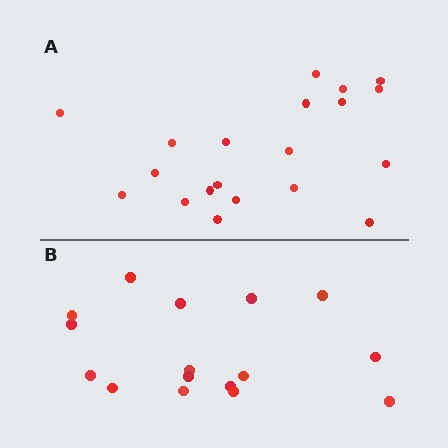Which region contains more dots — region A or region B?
Region A (the top region) has more dots.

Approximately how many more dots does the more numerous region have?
Region A has about 4 more dots than region B.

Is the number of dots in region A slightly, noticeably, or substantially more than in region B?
Region A has noticeably more, but not dramatically so. The ratio is roughly 1.2 to 1.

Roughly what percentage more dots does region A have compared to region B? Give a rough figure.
About 25% more.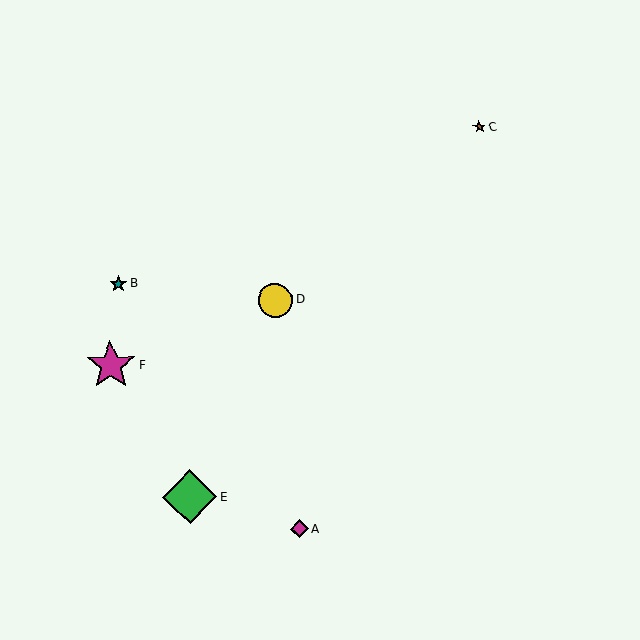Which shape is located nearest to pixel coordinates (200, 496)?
The green diamond (labeled E) at (190, 497) is nearest to that location.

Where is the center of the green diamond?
The center of the green diamond is at (190, 497).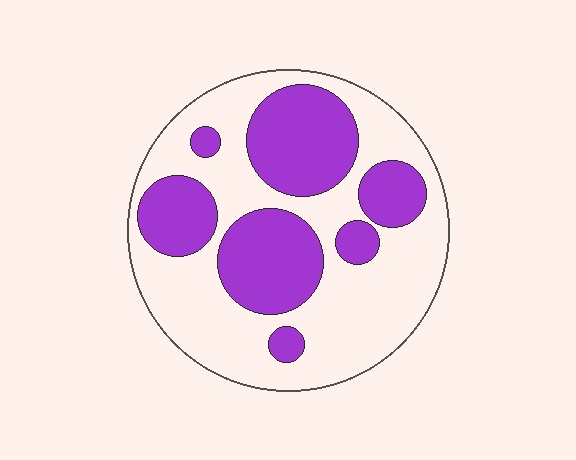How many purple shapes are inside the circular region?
7.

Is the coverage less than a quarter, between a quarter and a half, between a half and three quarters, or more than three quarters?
Between a quarter and a half.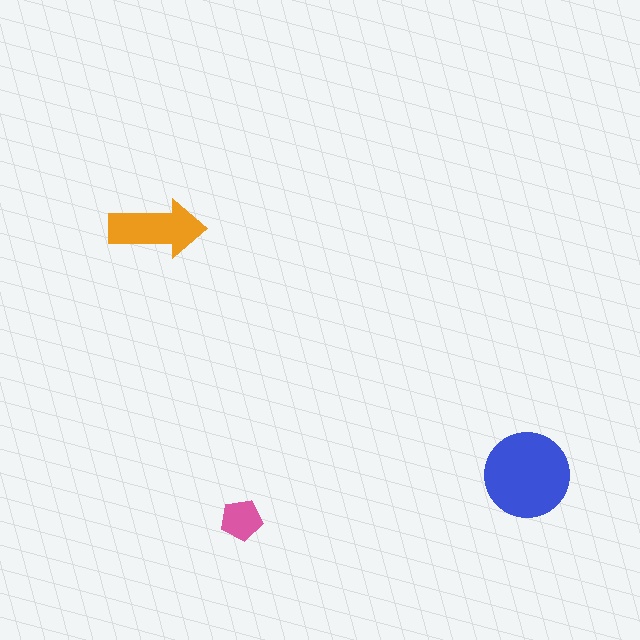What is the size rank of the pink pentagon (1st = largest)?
3rd.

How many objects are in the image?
There are 3 objects in the image.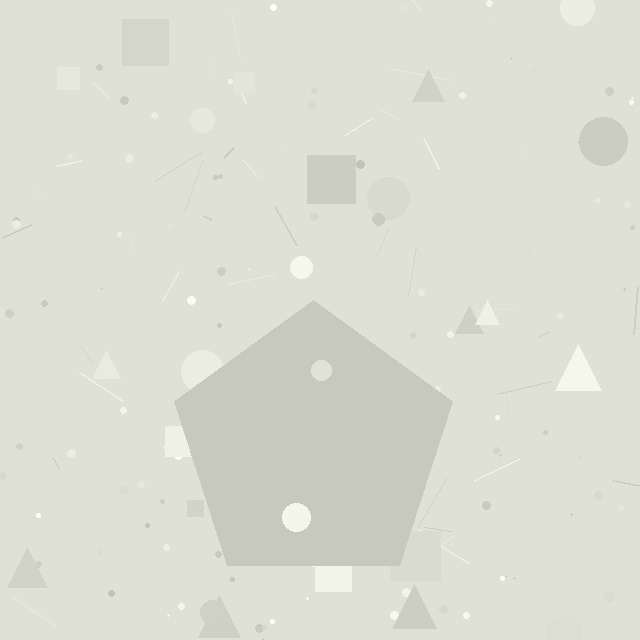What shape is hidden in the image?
A pentagon is hidden in the image.